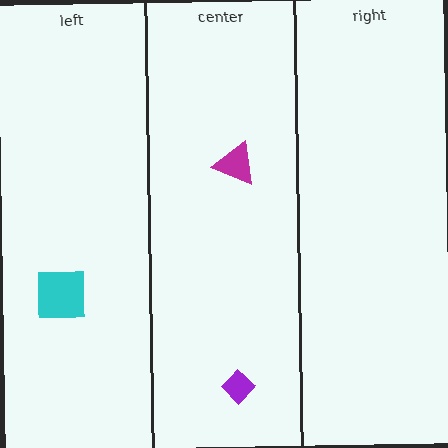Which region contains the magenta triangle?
The center region.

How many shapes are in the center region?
2.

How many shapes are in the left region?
1.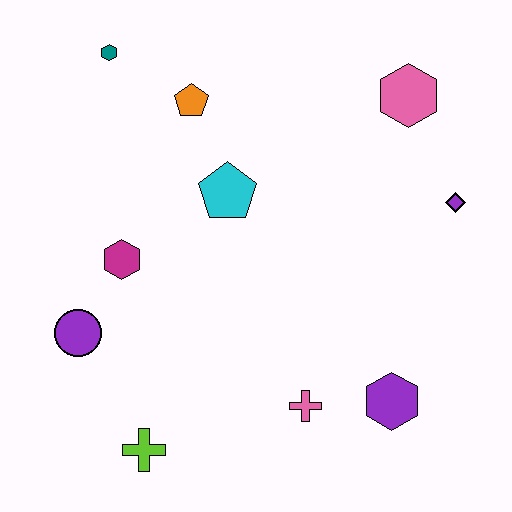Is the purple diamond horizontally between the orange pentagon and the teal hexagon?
No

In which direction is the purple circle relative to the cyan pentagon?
The purple circle is to the left of the cyan pentagon.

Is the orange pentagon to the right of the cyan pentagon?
No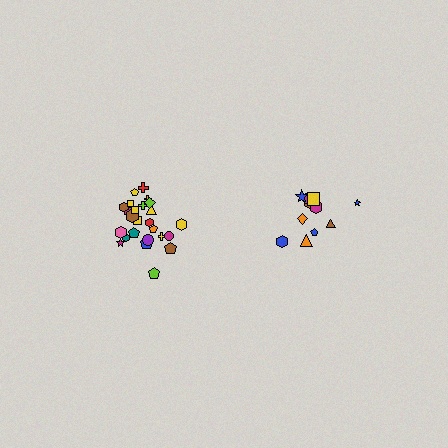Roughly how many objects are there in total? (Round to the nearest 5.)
Roughly 35 objects in total.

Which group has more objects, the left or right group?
The left group.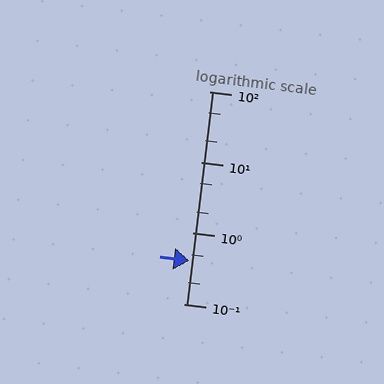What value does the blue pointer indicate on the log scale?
The pointer indicates approximately 0.41.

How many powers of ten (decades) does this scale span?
The scale spans 3 decades, from 0.1 to 100.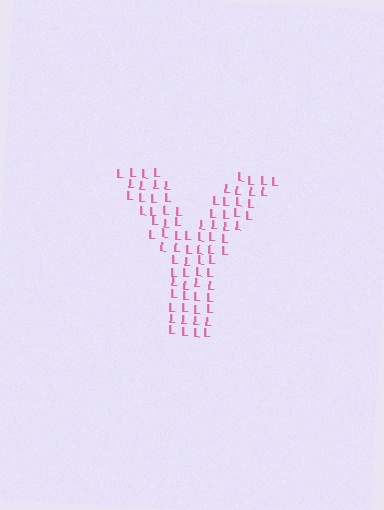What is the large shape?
The large shape is the letter Y.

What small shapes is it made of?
It is made of small letter L's.